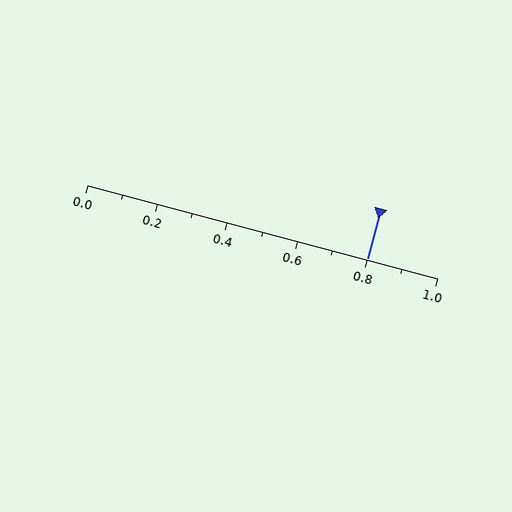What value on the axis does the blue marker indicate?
The marker indicates approximately 0.8.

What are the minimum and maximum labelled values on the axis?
The axis runs from 0.0 to 1.0.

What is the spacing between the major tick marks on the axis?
The major ticks are spaced 0.2 apart.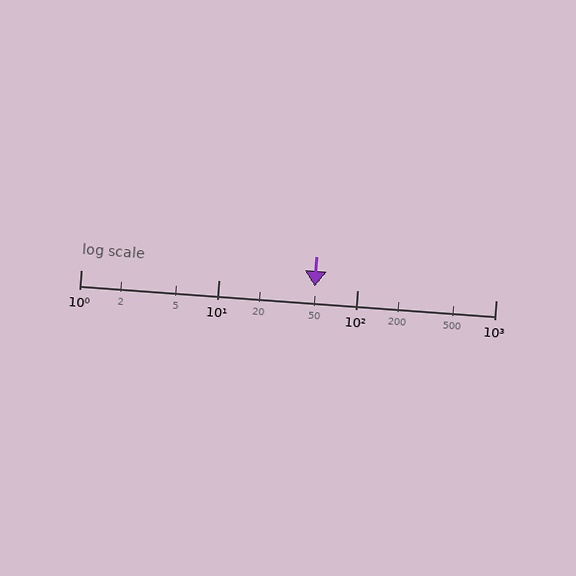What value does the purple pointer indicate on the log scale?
The pointer indicates approximately 49.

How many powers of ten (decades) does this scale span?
The scale spans 3 decades, from 1 to 1000.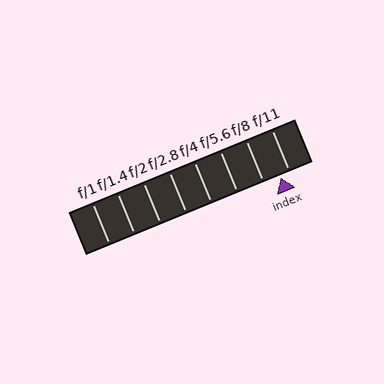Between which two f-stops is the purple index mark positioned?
The index mark is between f/8 and f/11.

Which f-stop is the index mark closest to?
The index mark is closest to f/11.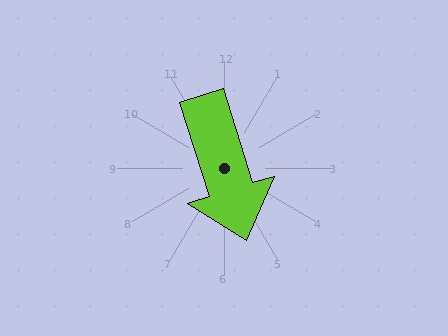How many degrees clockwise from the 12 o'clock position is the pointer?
Approximately 163 degrees.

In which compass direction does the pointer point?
South.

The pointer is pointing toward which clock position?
Roughly 5 o'clock.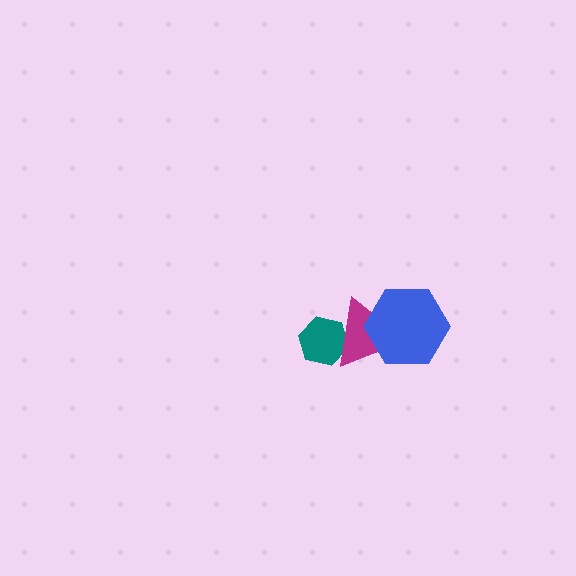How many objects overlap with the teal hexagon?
1 object overlaps with the teal hexagon.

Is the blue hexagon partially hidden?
No, no other shape covers it.